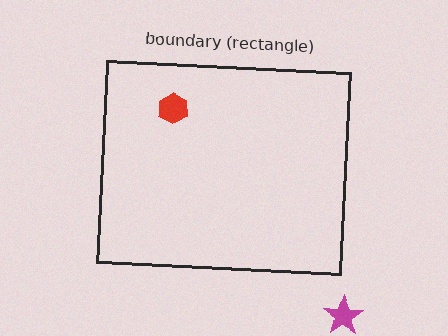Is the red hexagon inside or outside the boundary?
Inside.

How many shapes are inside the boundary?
1 inside, 1 outside.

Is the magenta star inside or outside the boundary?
Outside.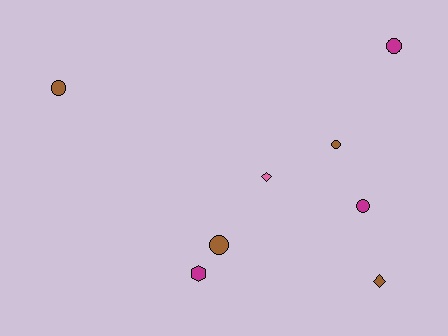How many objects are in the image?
There are 8 objects.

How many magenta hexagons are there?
There is 1 magenta hexagon.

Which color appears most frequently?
Brown, with 4 objects.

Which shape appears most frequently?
Circle, with 5 objects.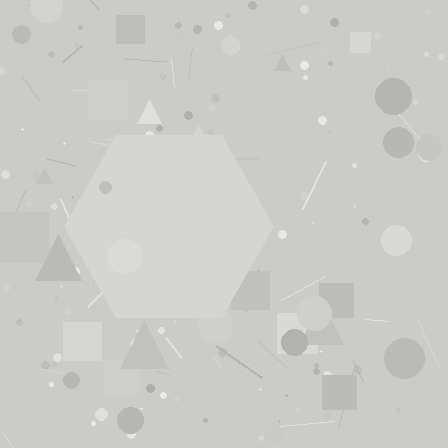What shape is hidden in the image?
A hexagon is hidden in the image.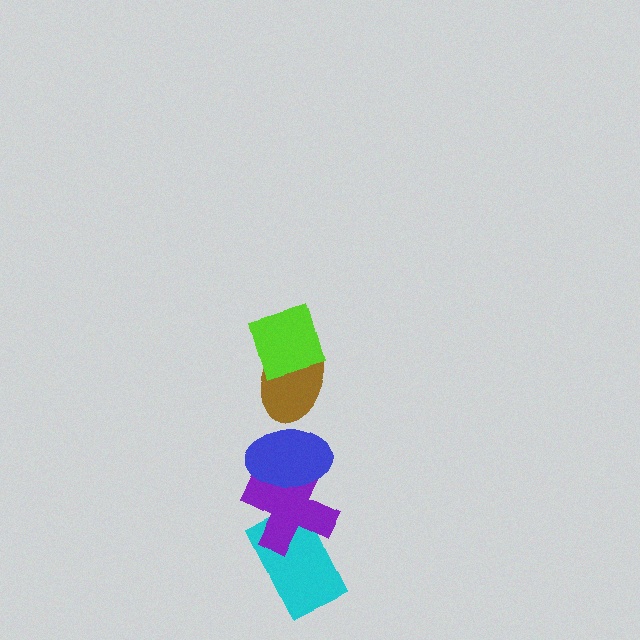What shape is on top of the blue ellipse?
The brown ellipse is on top of the blue ellipse.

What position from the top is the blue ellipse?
The blue ellipse is 3rd from the top.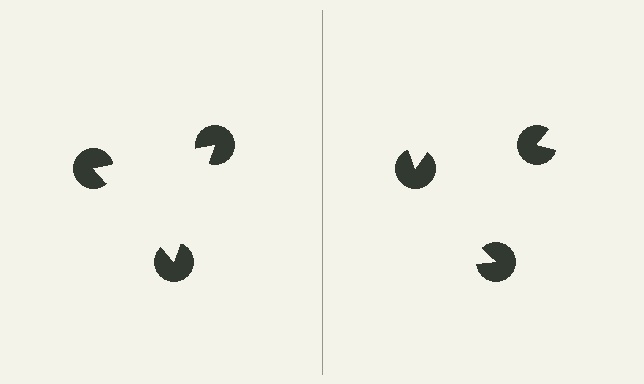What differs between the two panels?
The pac-man discs are positioned identically on both sides; only the wedge orientations differ. On the left they align to a triangle; on the right they are misaligned.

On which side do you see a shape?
An illusory triangle appears on the left side. On the right side the wedge cuts are rotated, so no coherent shape forms.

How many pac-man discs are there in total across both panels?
6 — 3 on each side.